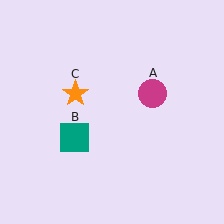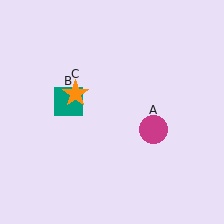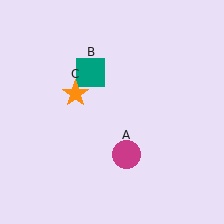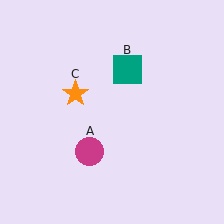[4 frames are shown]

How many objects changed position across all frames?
2 objects changed position: magenta circle (object A), teal square (object B).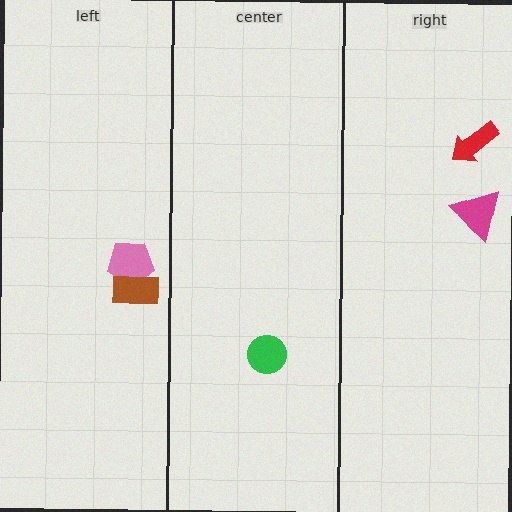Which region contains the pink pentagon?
The left region.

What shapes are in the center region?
The green circle.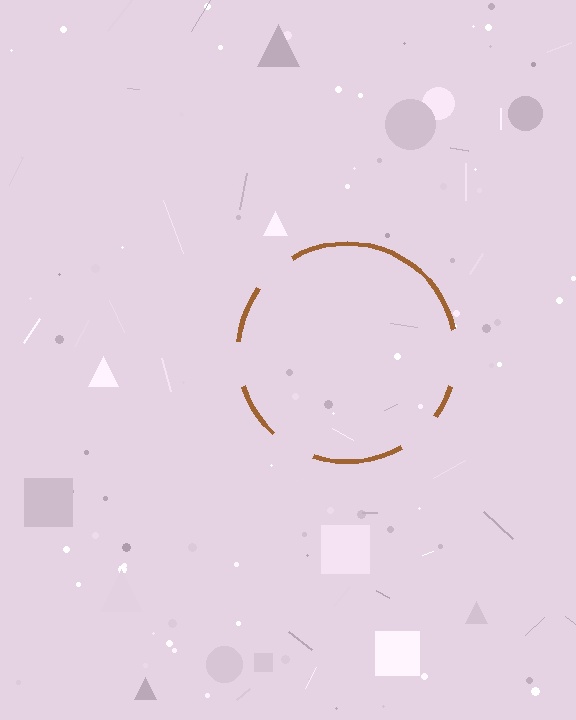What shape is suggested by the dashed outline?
The dashed outline suggests a circle.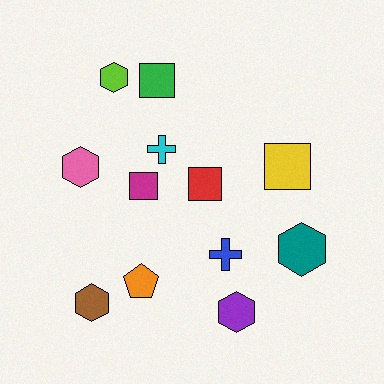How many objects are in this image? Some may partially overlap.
There are 12 objects.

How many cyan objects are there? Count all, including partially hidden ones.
There is 1 cyan object.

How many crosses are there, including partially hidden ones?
There are 2 crosses.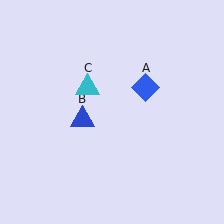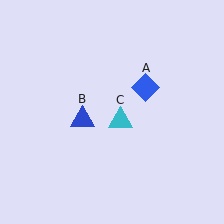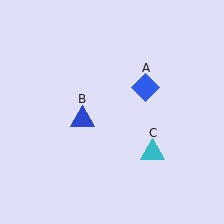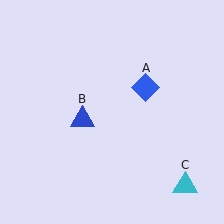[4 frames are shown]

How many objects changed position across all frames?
1 object changed position: cyan triangle (object C).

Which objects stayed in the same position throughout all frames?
Blue diamond (object A) and blue triangle (object B) remained stationary.